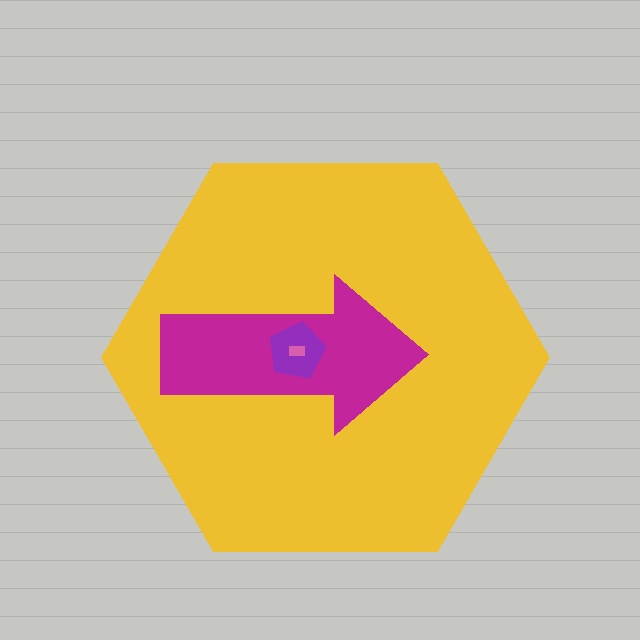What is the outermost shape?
The yellow hexagon.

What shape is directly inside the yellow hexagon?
The magenta arrow.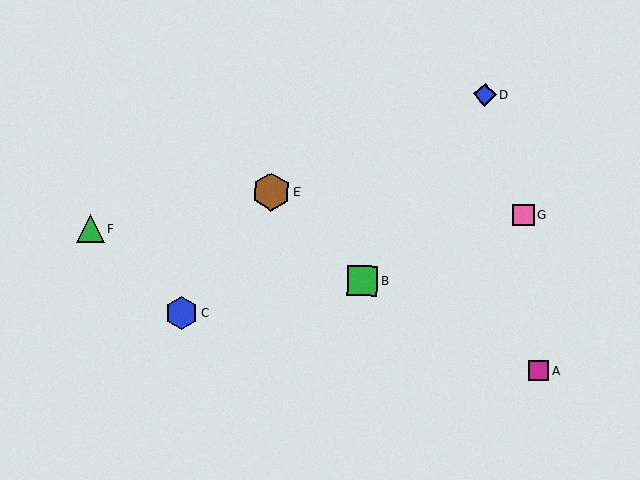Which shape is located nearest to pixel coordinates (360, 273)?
The green square (labeled B) at (362, 281) is nearest to that location.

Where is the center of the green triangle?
The center of the green triangle is at (90, 229).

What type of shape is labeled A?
Shape A is a magenta square.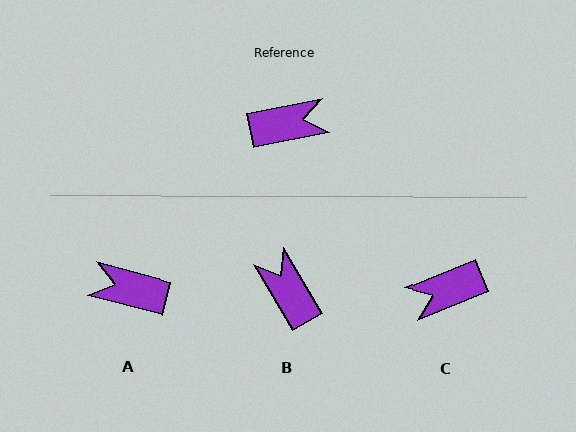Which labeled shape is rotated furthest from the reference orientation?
C, about 170 degrees away.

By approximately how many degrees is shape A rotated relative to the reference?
Approximately 154 degrees counter-clockwise.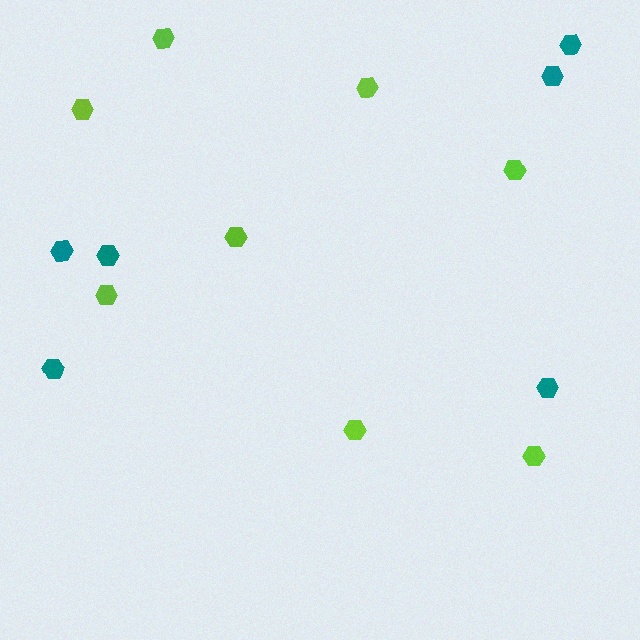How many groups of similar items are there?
There are 2 groups: one group of lime hexagons (8) and one group of teal hexagons (6).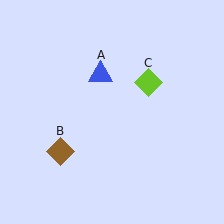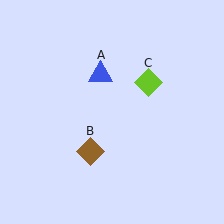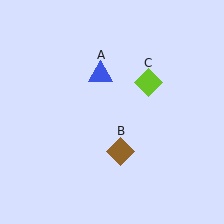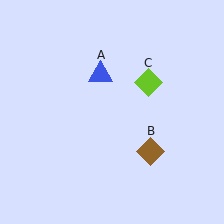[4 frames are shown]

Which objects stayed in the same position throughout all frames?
Blue triangle (object A) and lime diamond (object C) remained stationary.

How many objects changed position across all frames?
1 object changed position: brown diamond (object B).